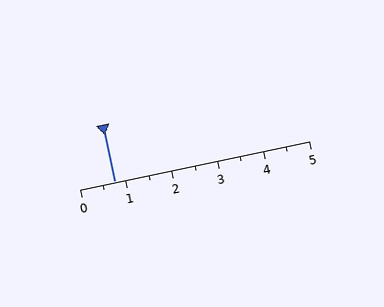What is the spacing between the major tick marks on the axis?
The major ticks are spaced 1 apart.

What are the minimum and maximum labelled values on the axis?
The axis runs from 0 to 5.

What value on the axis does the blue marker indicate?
The marker indicates approximately 0.8.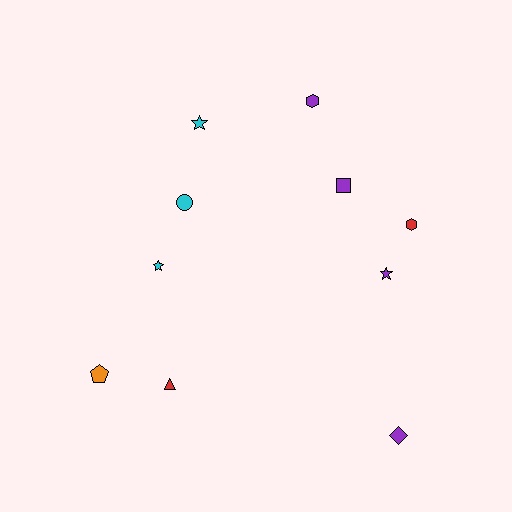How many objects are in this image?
There are 10 objects.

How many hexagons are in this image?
There are 2 hexagons.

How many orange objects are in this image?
There is 1 orange object.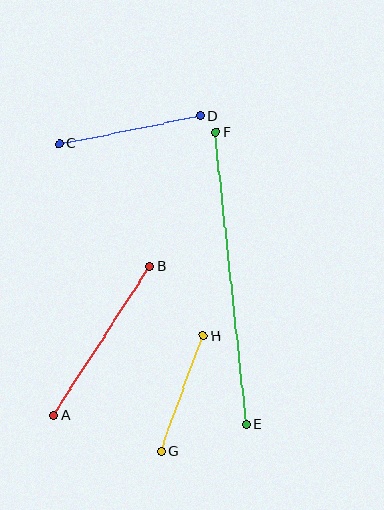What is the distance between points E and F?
The distance is approximately 293 pixels.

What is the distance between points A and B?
The distance is approximately 178 pixels.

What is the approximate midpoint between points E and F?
The midpoint is at approximately (231, 278) pixels.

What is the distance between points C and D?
The distance is approximately 144 pixels.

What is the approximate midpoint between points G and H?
The midpoint is at approximately (182, 393) pixels.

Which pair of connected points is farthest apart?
Points E and F are farthest apart.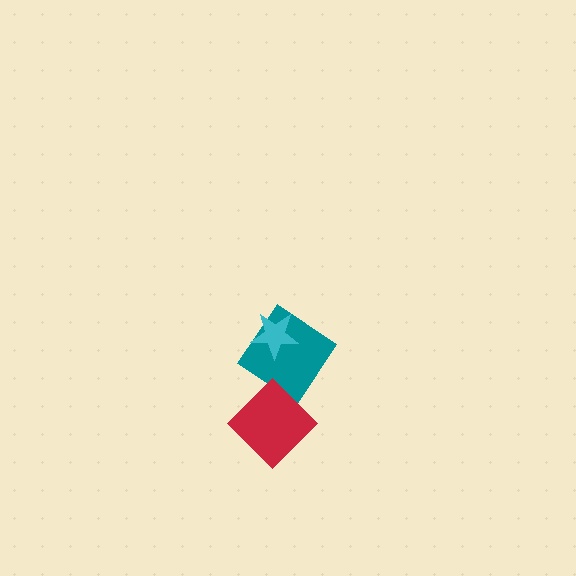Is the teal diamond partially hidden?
Yes, it is partially covered by another shape.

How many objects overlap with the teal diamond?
2 objects overlap with the teal diamond.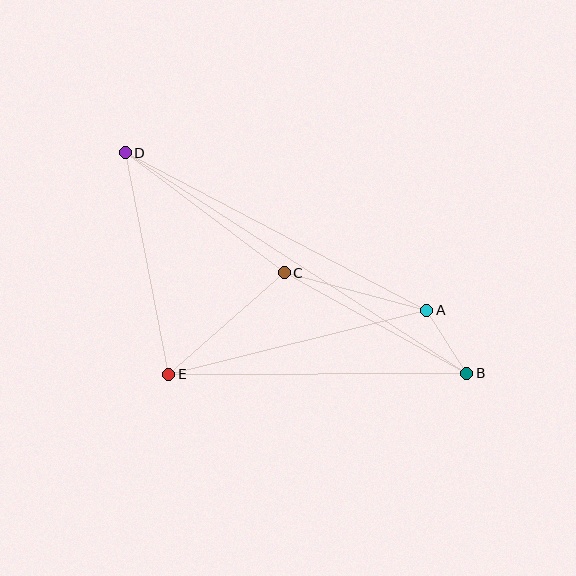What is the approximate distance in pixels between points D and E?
The distance between D and E is approximately 226 pixels.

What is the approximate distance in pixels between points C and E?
The distance between C and E is approximately 154 pixels.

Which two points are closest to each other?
Points A and B are closest to each other.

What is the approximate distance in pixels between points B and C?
The distance between B and C is approximately 208 pixels.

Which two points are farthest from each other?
Points B and D are farthest from each other.